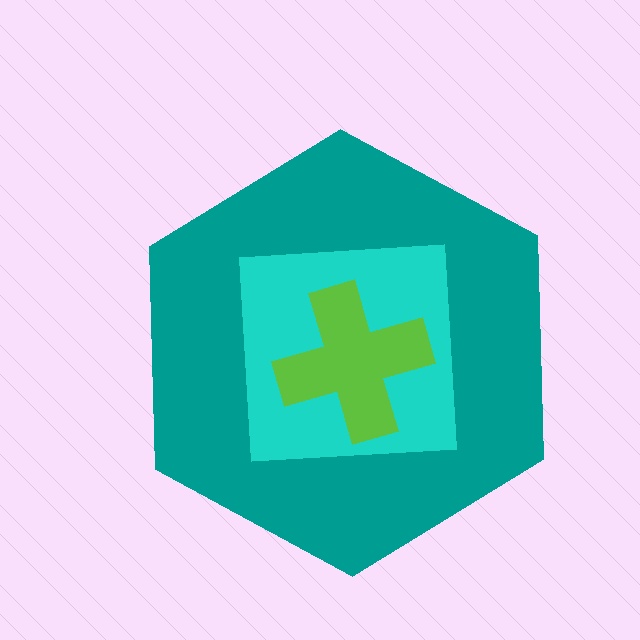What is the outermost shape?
The teal hexagon.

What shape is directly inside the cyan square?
The lime cross.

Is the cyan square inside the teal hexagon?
Yes.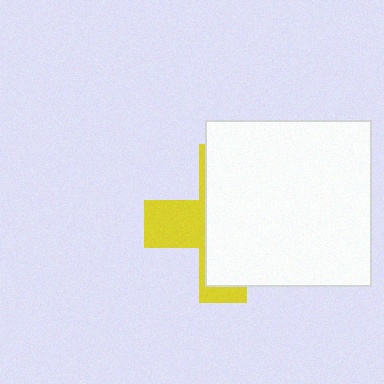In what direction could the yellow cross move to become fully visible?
The yellow cross could move left. That would shift it out from behind the white rectangle entirely.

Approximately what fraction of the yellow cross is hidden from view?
Roughly 67% of the yellow cross is hidden behind the white rectangle.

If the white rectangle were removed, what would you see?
You would see the complete yellow cross.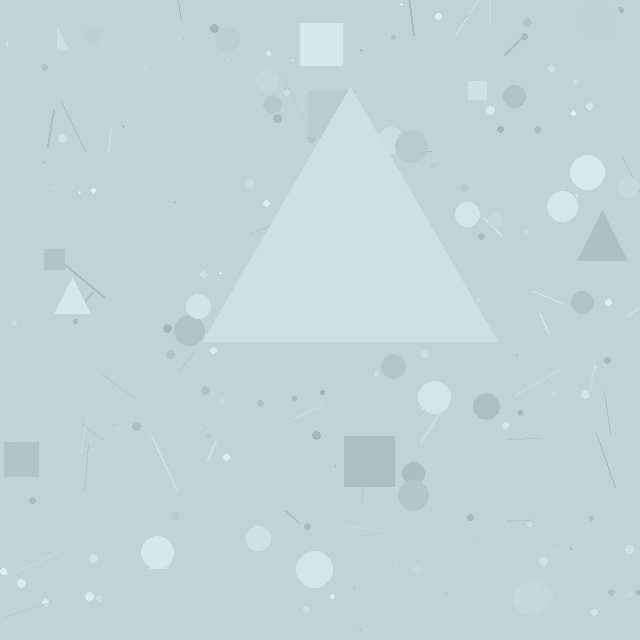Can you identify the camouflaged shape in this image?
The camouflaged shape is a triangle.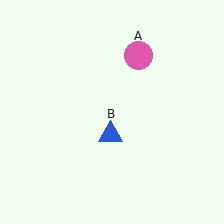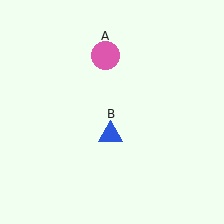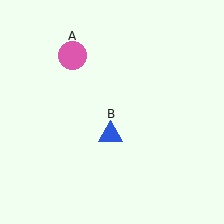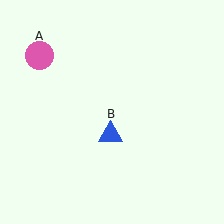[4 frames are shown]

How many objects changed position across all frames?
1 object changed position: pink circle (object A).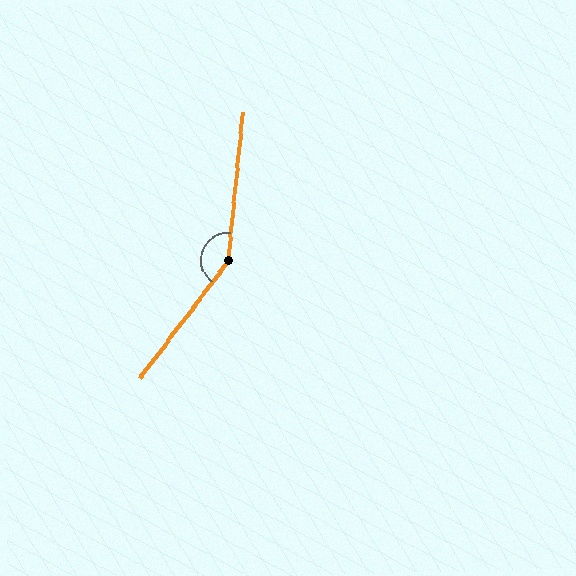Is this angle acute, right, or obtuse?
It is obtuse.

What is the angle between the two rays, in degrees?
Approximately 149 degrees.